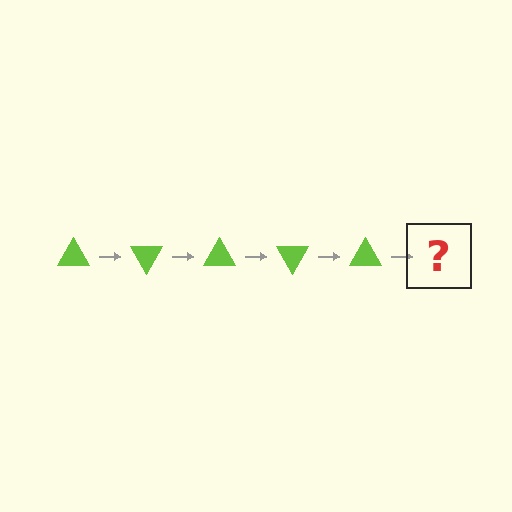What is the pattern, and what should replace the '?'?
The pattern is that the triangle rotates 60 degrees each step. The '?' should be a lime triangle rotated 300 degrees.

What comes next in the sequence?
The next element should be a lime triangle rotated 300 degrees.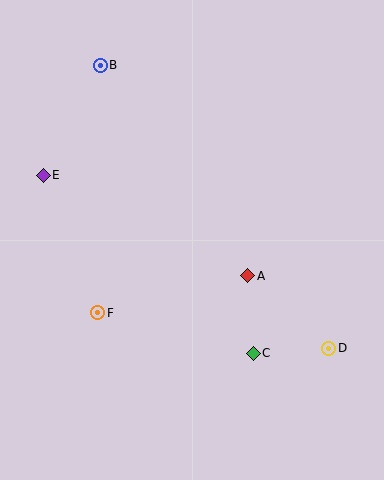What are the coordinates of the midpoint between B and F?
The midpoint between B and F is at (99, 189).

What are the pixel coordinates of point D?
Point D is at (329, 348).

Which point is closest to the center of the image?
Point A at (248, 276) is closest to the center.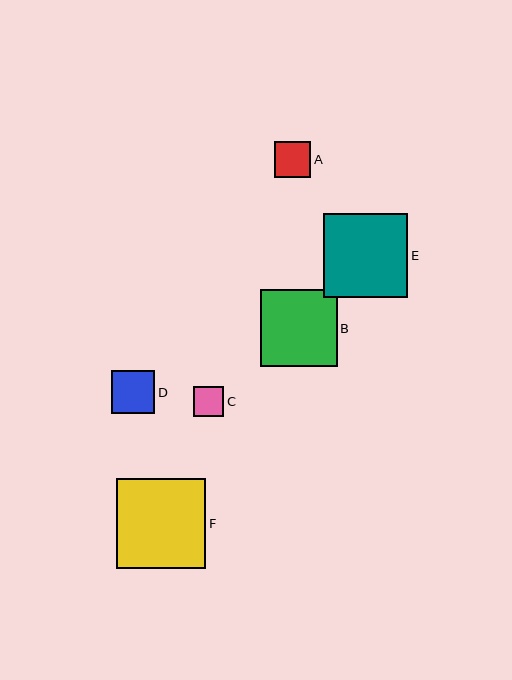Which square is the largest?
Square F is the largest with a size of approximately 90 pixels.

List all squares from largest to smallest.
From largest to smallest: F, E, B, D, A, C.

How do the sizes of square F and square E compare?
Square F and square E are approximately the same size.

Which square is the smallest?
Square C is the smallest with a size of approximately 30 pixels.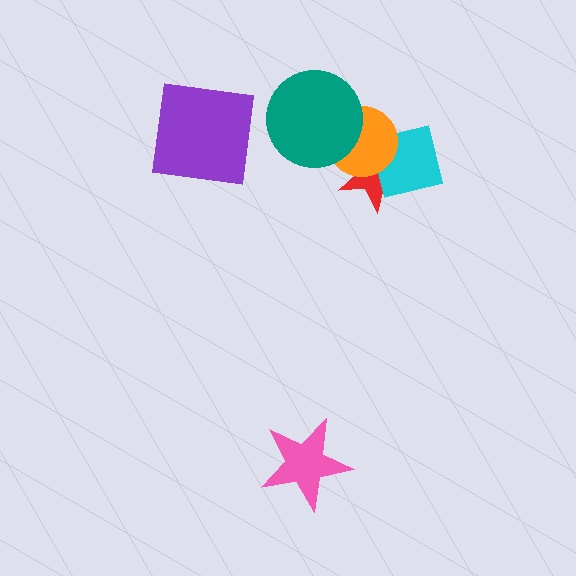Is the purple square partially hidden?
No, no other shape covers it.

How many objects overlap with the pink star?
0 objects overlap with the pink star.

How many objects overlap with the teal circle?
1 object overlaps with the teal circle.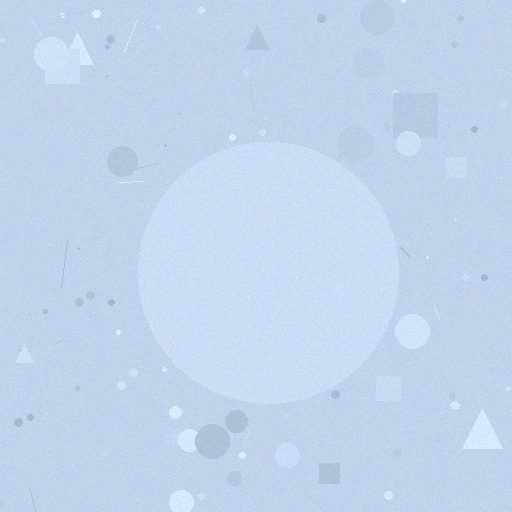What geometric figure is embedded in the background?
A circle is embedded in the background.